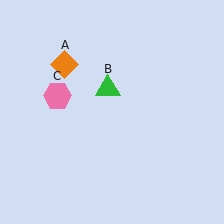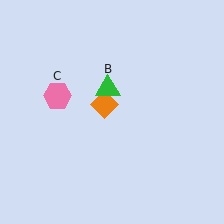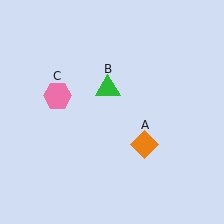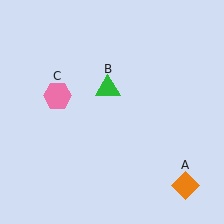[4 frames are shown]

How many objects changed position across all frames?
1 object changed position: orange diamond (object A).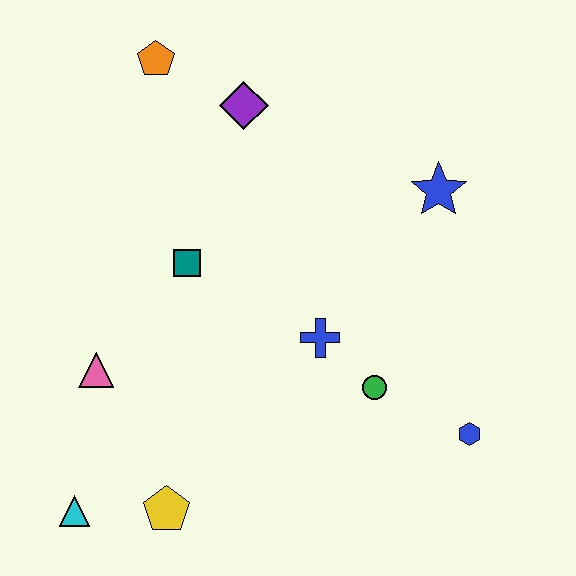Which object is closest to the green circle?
The blue cross is closest to the green circle.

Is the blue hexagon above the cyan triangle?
Yes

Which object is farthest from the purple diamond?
The cyan triangle is farthest from the purple diamond.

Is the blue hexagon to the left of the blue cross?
No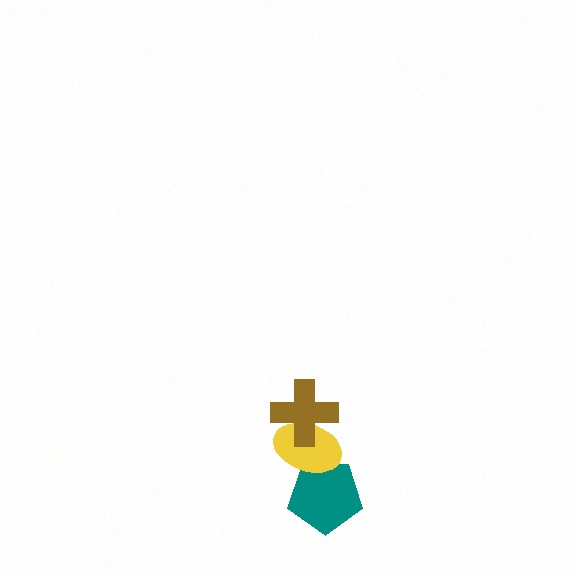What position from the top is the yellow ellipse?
The yellow ellipse is 2nd from the top.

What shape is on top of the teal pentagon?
The yellow ellipse is on top of the teal pentagon.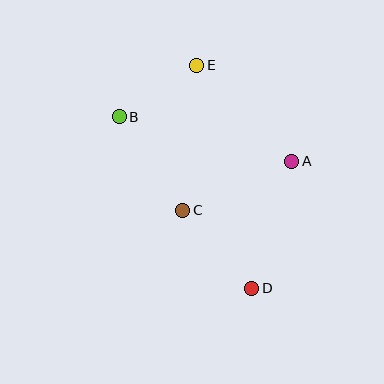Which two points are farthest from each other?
Points D and E are farthest from each other.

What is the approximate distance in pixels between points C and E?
The distance between C and E is approximately 145 pixels.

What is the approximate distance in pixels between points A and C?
The distance between A and C is approximately 120 pixels.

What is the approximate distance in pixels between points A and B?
The distance between A and B is approximately 178 pixels.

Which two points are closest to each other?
Points B and E are closest to each other.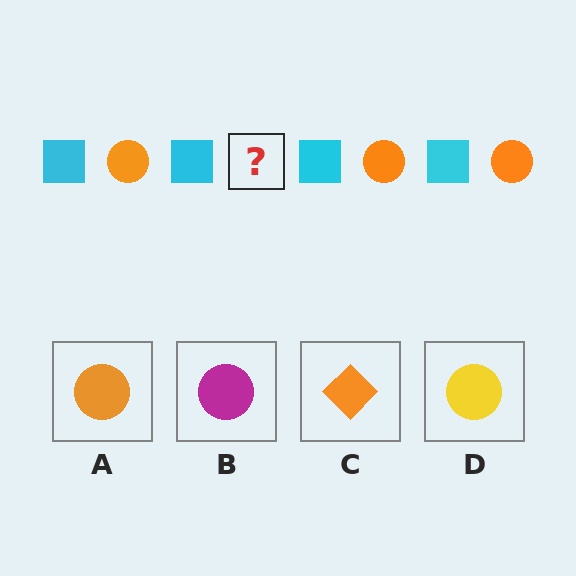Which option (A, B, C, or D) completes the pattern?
A.